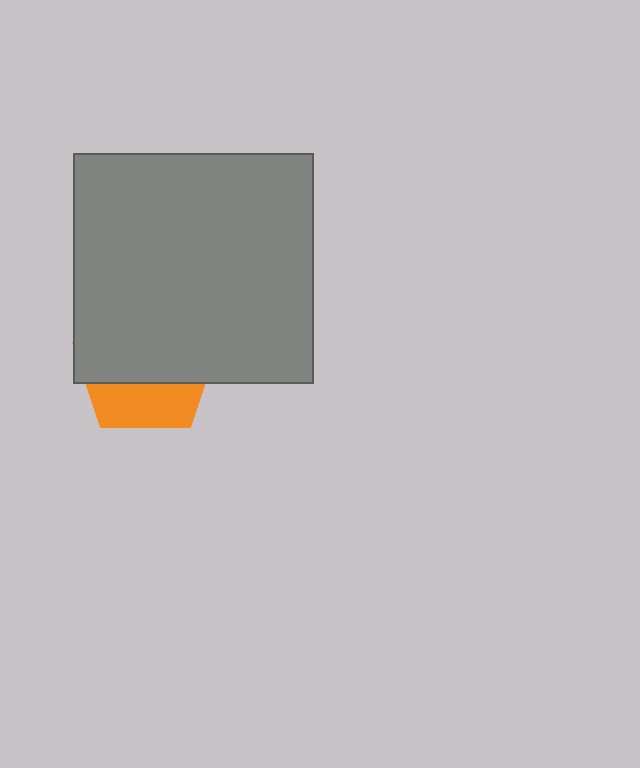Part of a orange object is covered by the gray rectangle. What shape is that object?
It is a pentagon.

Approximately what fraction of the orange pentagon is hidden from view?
Roughly 67% of the orange pentagon is hidden behind the gray rectangle.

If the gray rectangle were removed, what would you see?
You would see the complete orange pentagon.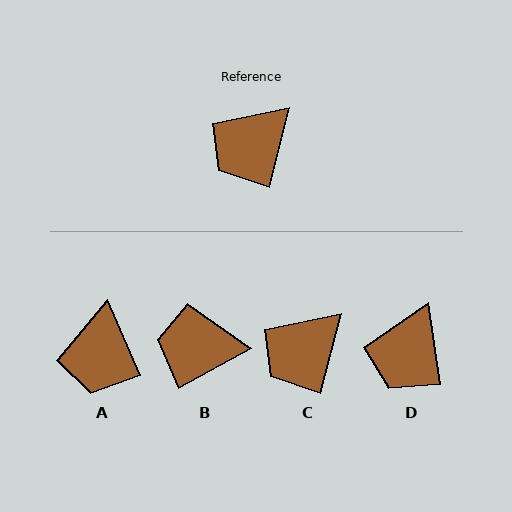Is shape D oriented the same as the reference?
No, it is off by about 23 degrees.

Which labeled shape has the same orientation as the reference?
C.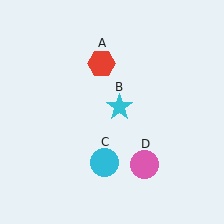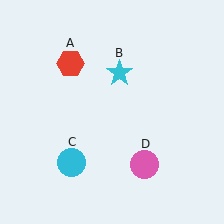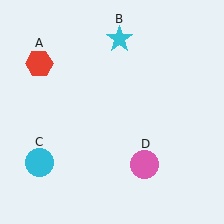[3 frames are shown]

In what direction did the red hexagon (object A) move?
The red hexagon (object A) moved left.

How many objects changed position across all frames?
3 objects changed position: red hexagon (object A), cyan star (object B), cyan circle (object C).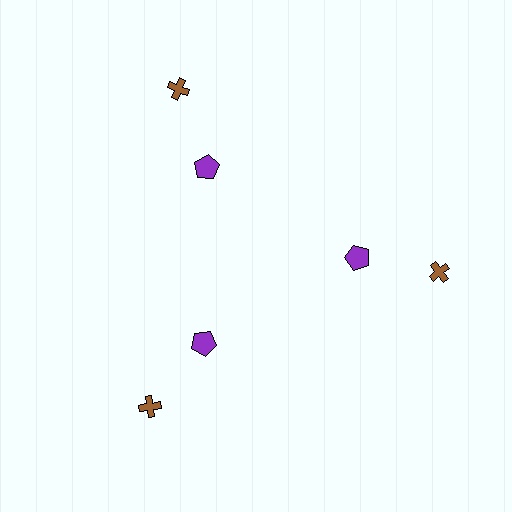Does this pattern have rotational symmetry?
Yes, this pattern has 3-fold rotational symmetry. It looks the same after rotating 120 degrees around the center.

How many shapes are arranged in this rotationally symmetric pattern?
There are 6 shapes, arranged in 3 groups of 2.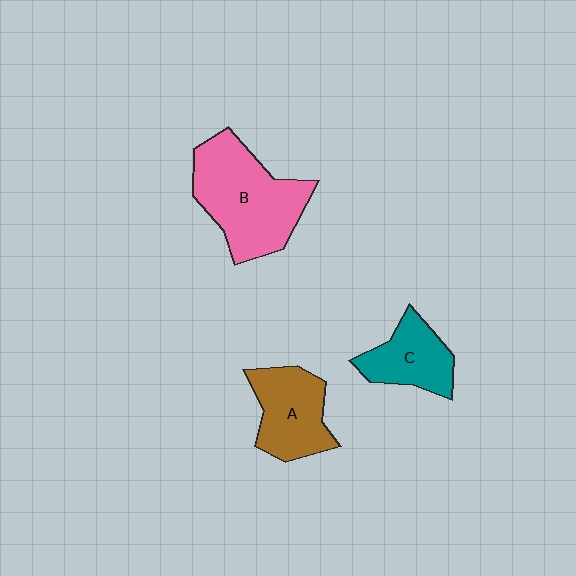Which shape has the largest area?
Shape B (pink).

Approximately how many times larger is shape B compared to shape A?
Approximately 1.5 times.